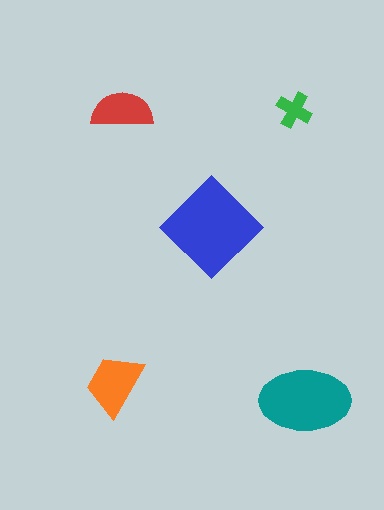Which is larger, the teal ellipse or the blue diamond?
The blue diamond.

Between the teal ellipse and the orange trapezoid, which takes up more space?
The teal ellipse.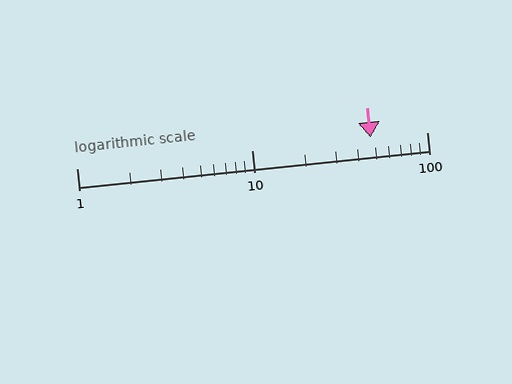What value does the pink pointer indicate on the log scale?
The pointer indicates approximately 48.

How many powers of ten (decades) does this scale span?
The scale spans 2 decades, from 1 to 100.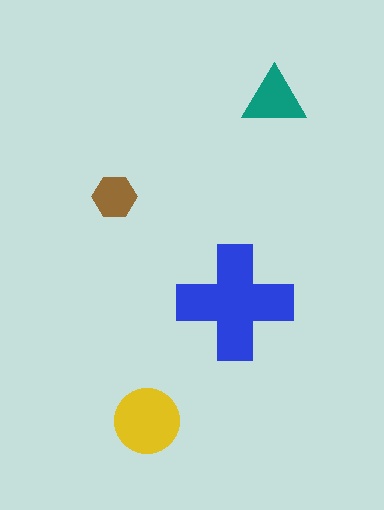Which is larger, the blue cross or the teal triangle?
The blue cross.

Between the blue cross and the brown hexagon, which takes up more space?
The blue cross.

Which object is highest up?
The teal triangle is topmost.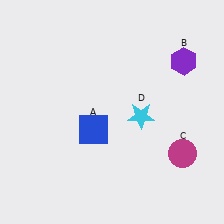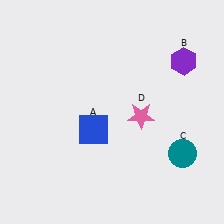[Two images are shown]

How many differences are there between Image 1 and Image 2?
There are 2 differences between the two images.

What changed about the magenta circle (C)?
In Image 1, C is magenta. In Image 2, it changed to teal.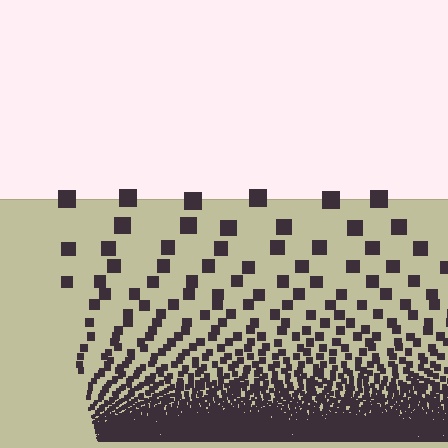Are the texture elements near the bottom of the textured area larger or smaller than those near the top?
Smaller. The gradient is inverted — elements near the bottom are smaller and denser.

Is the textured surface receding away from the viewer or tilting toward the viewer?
The surface appears to tilt toward the viewer. Texture elements get larger and sparser toward the top.